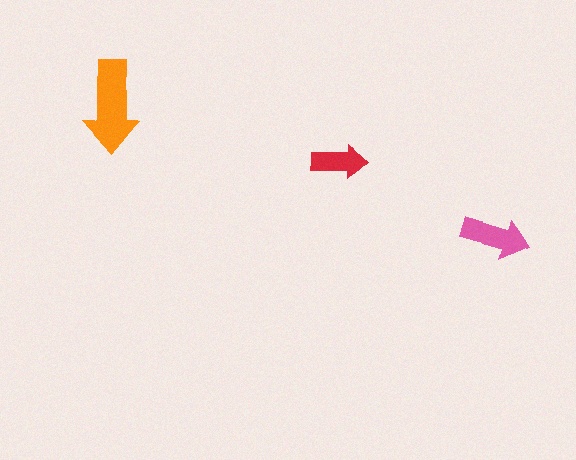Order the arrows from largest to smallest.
the orange one, the pink one, the red one.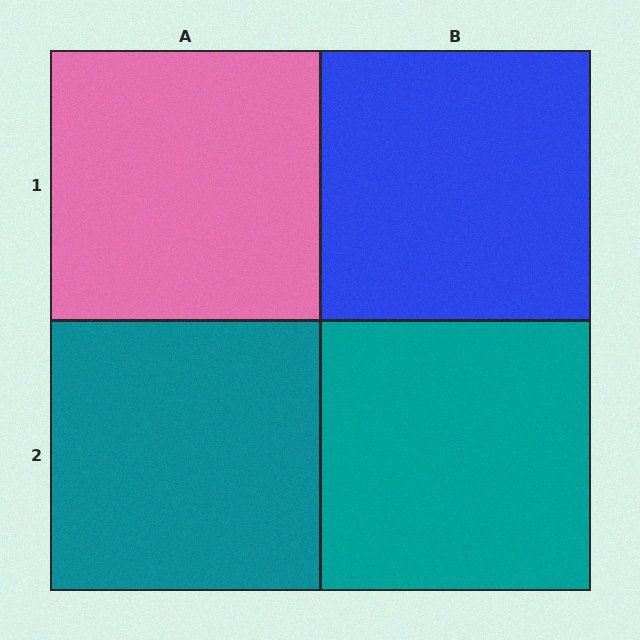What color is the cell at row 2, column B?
Teal.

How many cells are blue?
1 cell is blue.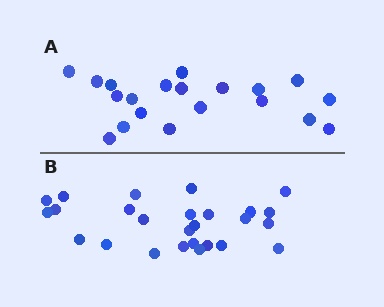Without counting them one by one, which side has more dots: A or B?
Region B (the bottom region) has more dots.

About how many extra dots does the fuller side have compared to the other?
Region B has about 6 more dots than region A.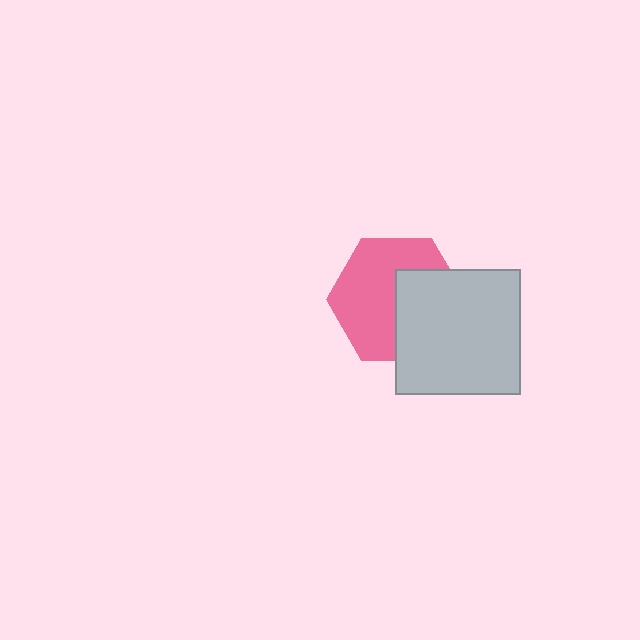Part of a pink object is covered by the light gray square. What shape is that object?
It is a hexagon.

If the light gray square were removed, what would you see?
You would see the complete pink hexagon.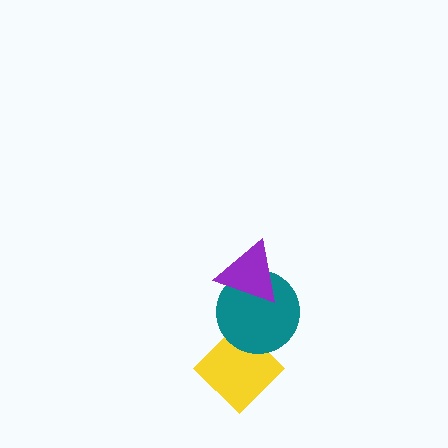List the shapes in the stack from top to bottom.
From top to bottom: the purple triangle, the teal circle, the yellow diamond.